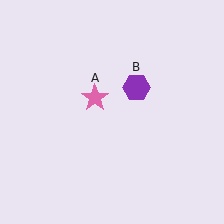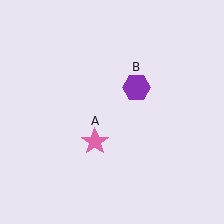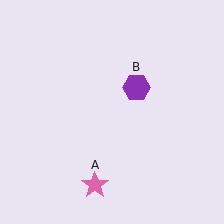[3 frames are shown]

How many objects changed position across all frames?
1 object changed position: pink star (object A).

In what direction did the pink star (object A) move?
The pink star (object A) moved down.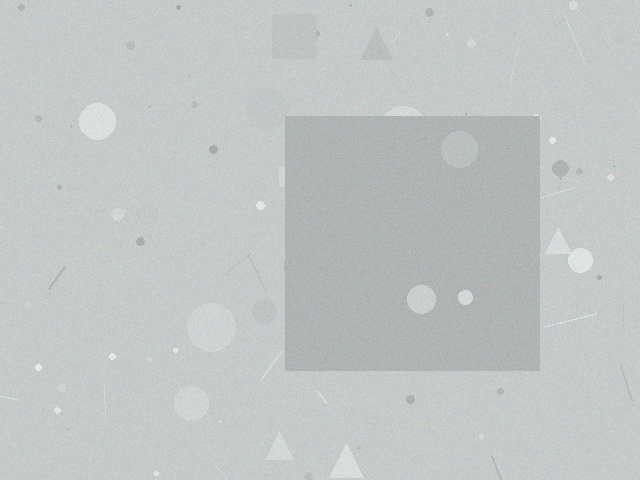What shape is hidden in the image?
A square is hidden in the image.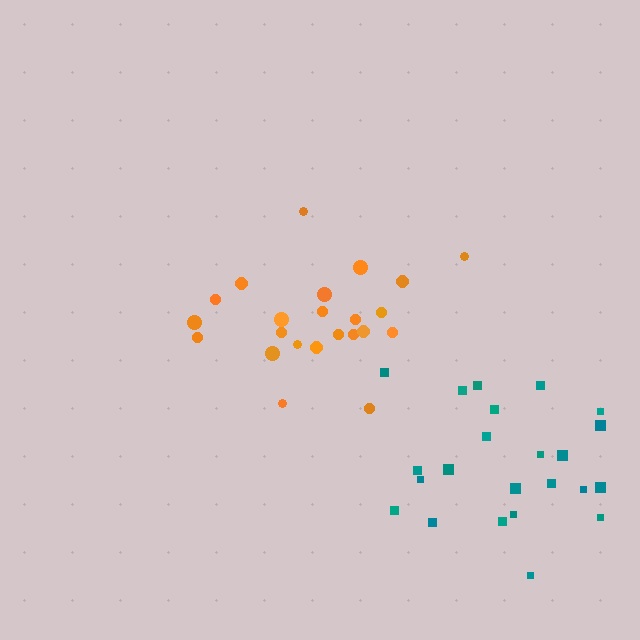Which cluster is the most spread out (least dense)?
Teal.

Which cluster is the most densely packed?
Orange.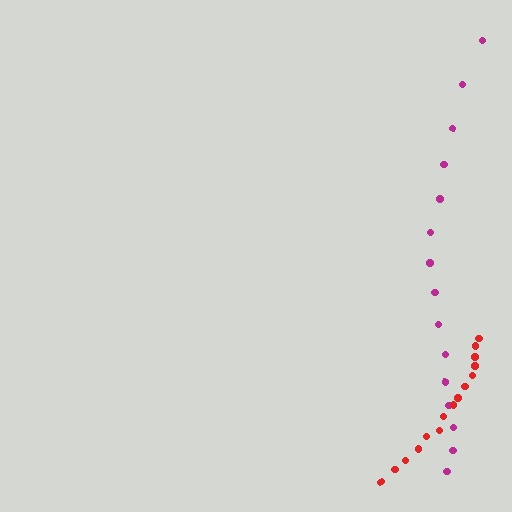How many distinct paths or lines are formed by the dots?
There are 2 distinct paths.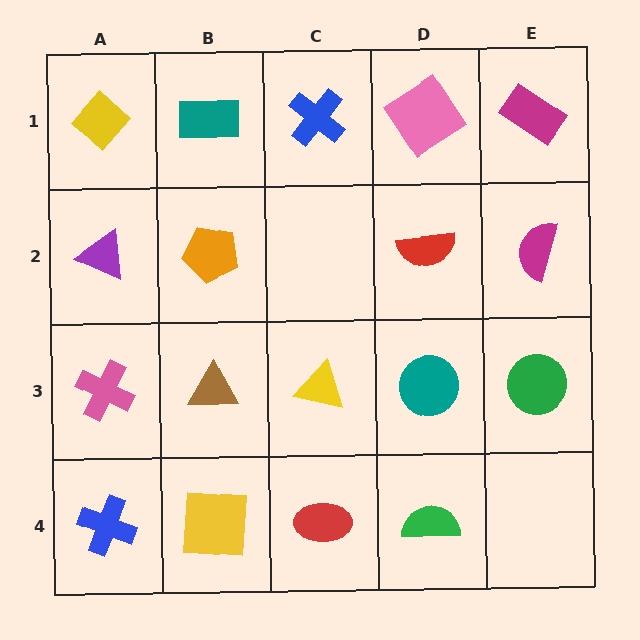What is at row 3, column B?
A brown triangle.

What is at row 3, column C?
A yellow triangle.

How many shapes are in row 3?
5 shapes.